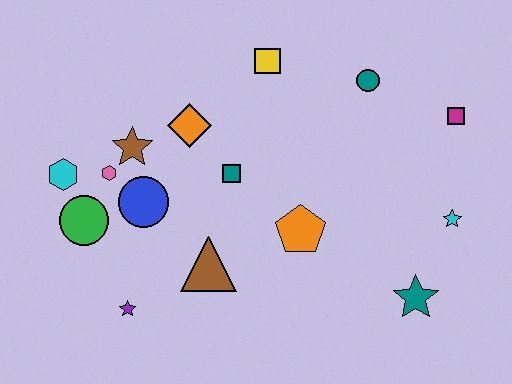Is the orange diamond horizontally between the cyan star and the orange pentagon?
No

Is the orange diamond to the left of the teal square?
Yes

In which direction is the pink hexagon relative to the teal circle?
The pink hexagon is to the left of the teal circle.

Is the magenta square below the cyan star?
No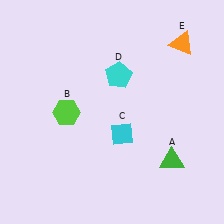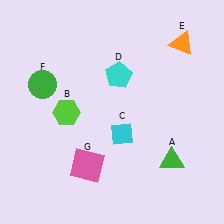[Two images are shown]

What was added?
A green circle (F), a pink square (G) were added in Image 2.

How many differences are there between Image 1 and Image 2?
There are 2 differences between the two images.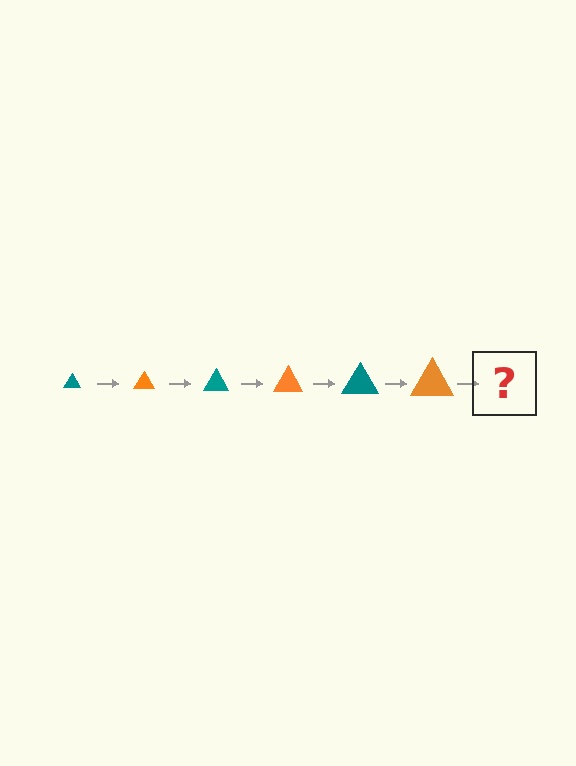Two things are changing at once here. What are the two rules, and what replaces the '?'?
The two rules are that the triangle grows larger each step and the color cycles through teal and orange. The '?' should be a teal triangle, larger than the previous one.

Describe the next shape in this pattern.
It should be a teal triangle, larger than the previous one.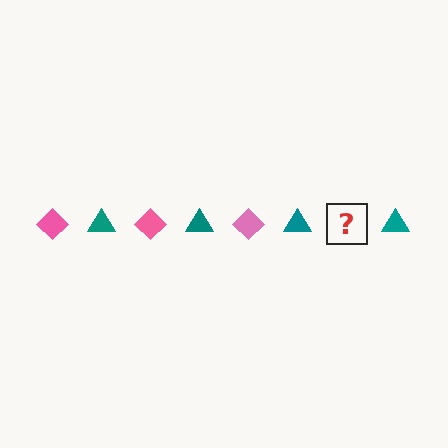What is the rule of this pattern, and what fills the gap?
The rule is that the pattern alternates between pink diamond and teal triangle. The gap should be filled with a pink diamond.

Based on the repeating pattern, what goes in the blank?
The blank should be a pink diamond.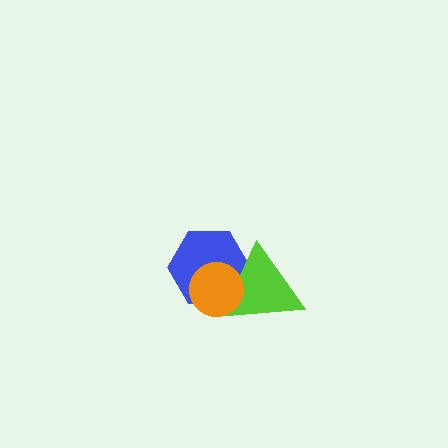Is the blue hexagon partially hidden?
Yes, it is partially covered by another shape.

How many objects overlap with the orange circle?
2 objects overlap with the orange circle.